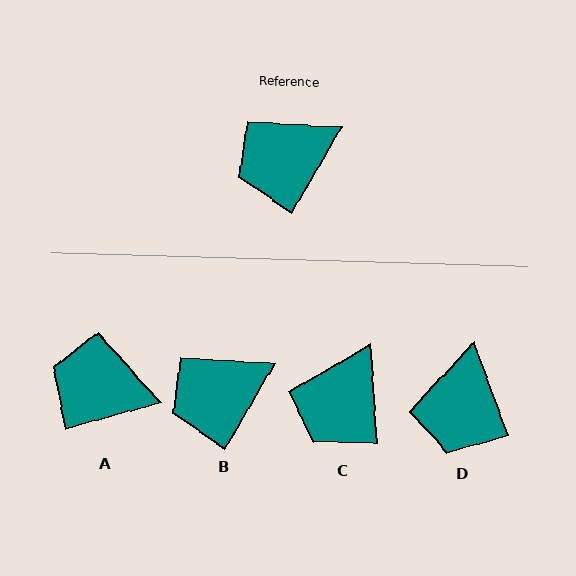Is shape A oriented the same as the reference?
No, it is off by about 45 degrees.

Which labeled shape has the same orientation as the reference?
B.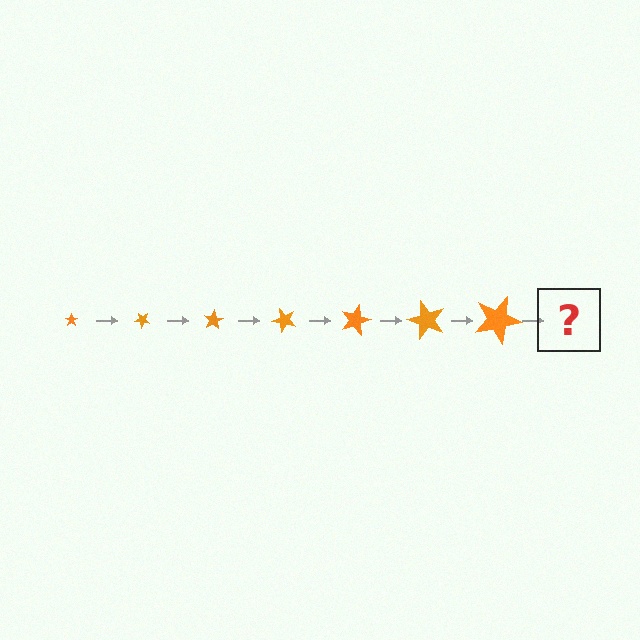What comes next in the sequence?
The next element should be a star, larger than the previous one and rotated 280 degrees from the start.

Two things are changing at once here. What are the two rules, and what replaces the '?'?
The two rules are that the star grows larger each step and it rotates 40 degrees each step. The '?' should be a star, larger than the previous one and rotated 280 degrees from the start.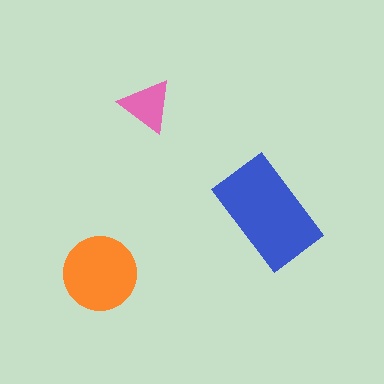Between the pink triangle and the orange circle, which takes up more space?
The orange circle.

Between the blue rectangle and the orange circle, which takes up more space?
The blue rectangle.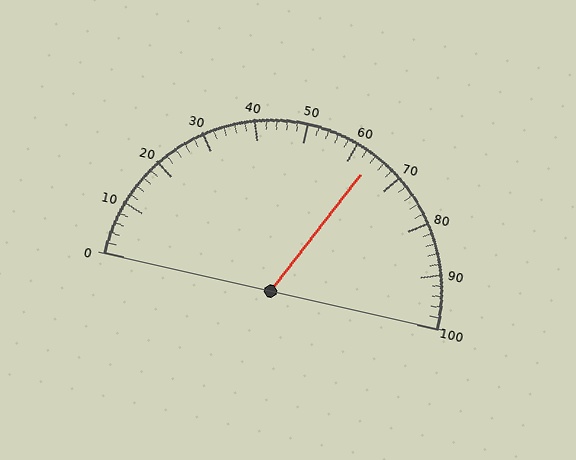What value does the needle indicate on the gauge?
The needle indicates approximately 64.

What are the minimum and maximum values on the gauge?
The gauge ranges from 0 to 100.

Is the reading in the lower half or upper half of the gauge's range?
The reading is in the upper half of the range (0 to 100).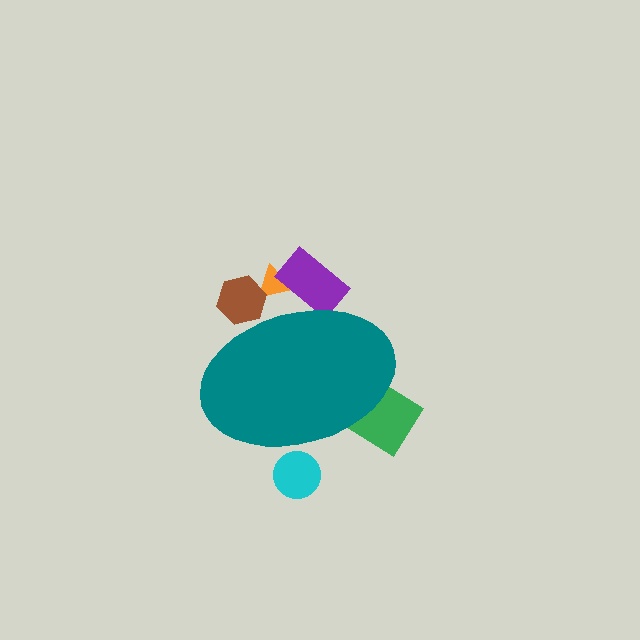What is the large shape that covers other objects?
A teal ellipse.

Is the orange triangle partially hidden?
Yes, the orange triangle is partially hidden behind the teal ellipse.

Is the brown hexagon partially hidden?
Yes, the brown hexagon is partially hidden behind the teal ellipse.